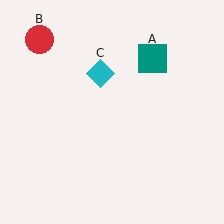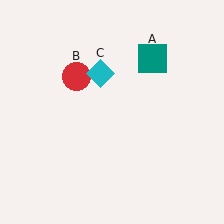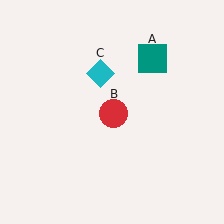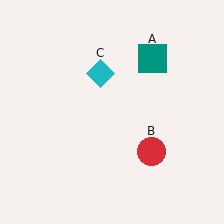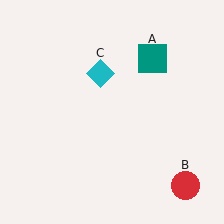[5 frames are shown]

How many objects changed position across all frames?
1 object changed position: red circle (object B).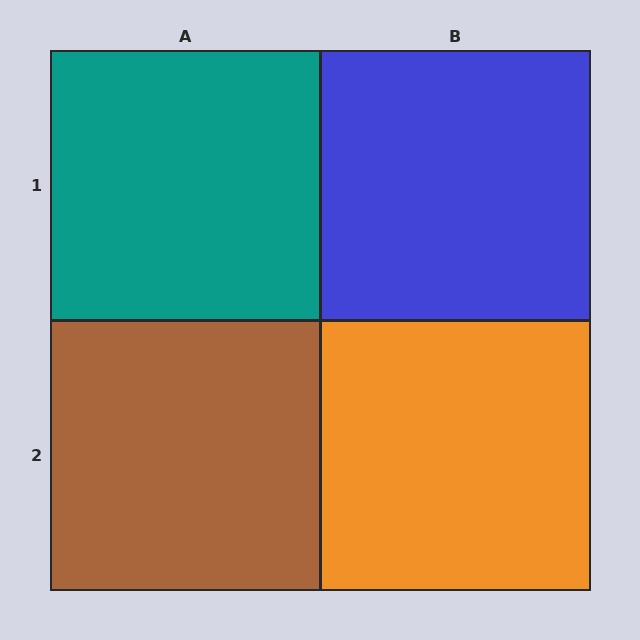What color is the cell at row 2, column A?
Brown.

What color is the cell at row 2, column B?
Orange.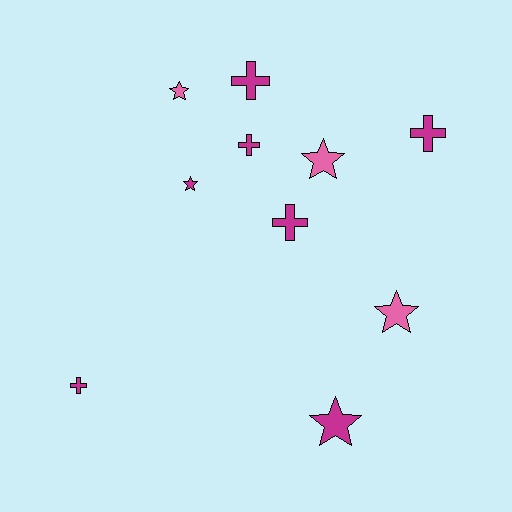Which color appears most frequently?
Magenta, with 7 objects.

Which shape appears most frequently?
Star, with 5 objects.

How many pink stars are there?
There are 3 pink stars.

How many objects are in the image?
There are 10 objects.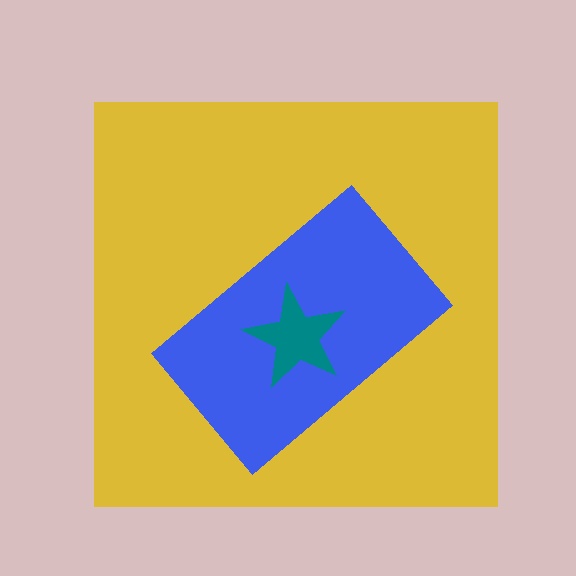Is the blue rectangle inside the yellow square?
Yes.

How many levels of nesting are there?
3.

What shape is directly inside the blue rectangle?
The teal star.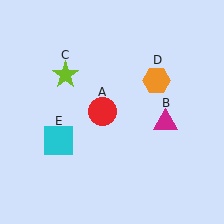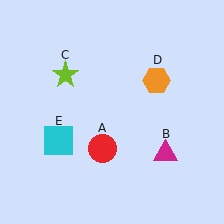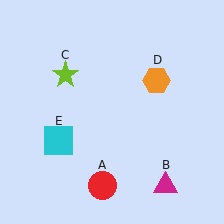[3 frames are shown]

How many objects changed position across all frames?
2 objects changed position: red circle (object A), magenta triangle (object B).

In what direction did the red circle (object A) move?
The red circle (object A) moved down.